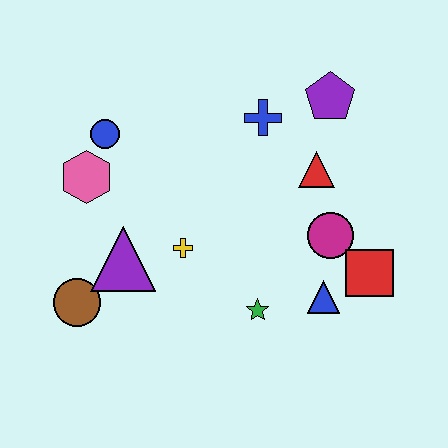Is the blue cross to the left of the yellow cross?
No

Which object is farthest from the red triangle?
The brown circle is farthest from the red triangle.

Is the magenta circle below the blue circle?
Yes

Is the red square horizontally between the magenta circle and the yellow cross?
No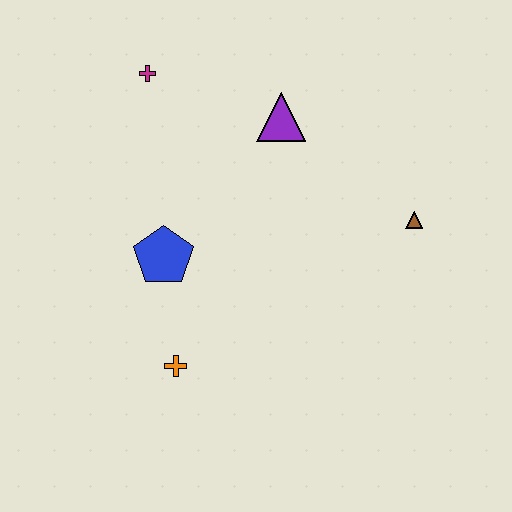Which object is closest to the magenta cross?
The purple triangle is closest to the magenta cross.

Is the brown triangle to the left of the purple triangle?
No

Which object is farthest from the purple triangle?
The orange cross is farthest from the purple triangle.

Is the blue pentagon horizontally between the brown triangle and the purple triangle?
No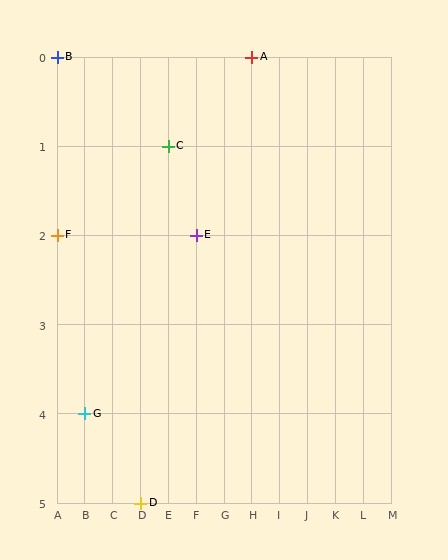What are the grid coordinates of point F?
Point F is at grid coordinates (A, 2).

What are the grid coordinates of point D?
Point D is at grid coordinates (D, 5).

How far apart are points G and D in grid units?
Points G and D are 2 columns and 1 row apart (about 2.2 grid units diagonally).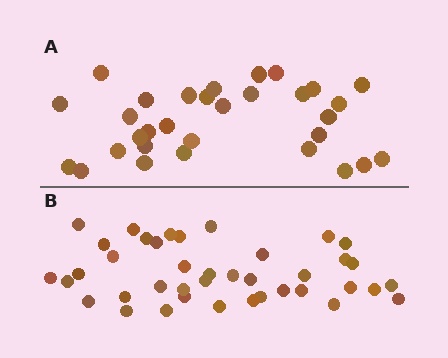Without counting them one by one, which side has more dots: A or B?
Region B (the bottom region) has more dots.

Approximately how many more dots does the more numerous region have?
Region B has roughly 8 or so more dots than region A.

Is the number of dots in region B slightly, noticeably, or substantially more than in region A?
Region B has noticeably more, but not dramatically so. The ratio is roughly 1.3 to 1.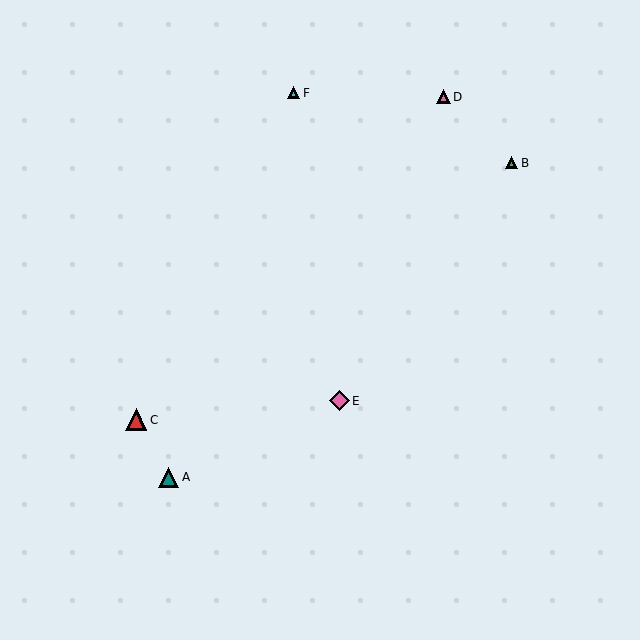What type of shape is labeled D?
Shape D is a pink triangle.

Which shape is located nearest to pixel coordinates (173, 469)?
The teal triangle (labeled A) at (169, 477) is nearest to that location.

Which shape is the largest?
The red triangle (labeled C) is the largest.